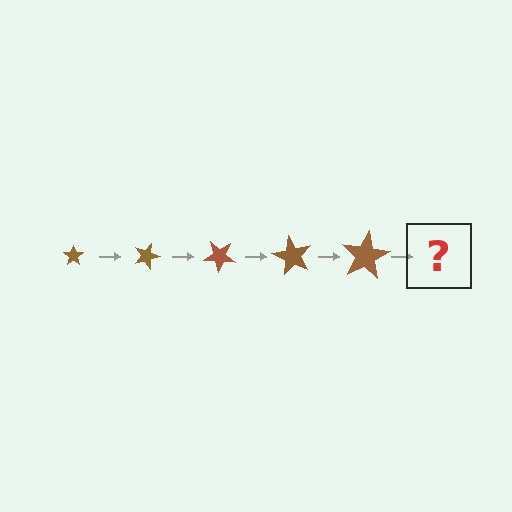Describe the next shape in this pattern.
It should be a star, larger than the previous one and rotated 100 degrees from the start.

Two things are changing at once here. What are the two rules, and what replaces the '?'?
The two rules are that the star grows larger each step and it rotates 20 degrees each step. The '?' should be a star, larger than the previous one and rotated 100 degrees from the start.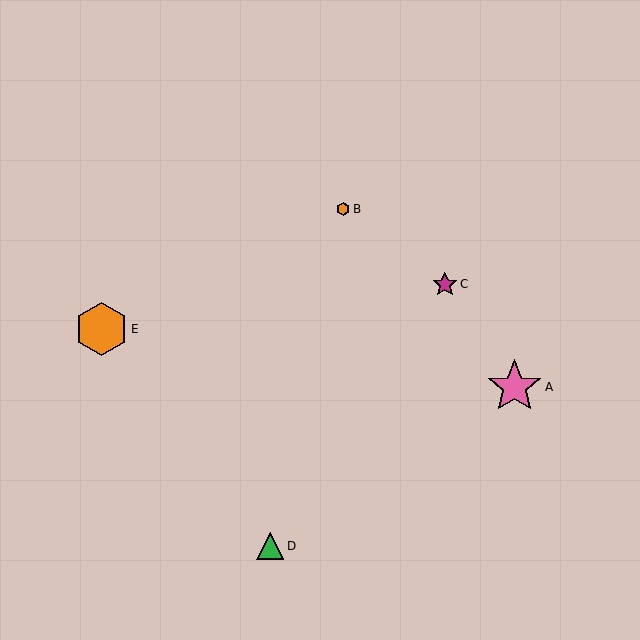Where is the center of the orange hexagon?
The center of the orange hexagon is at (343, 209).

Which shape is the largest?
The pink star (labeled A) is the largest.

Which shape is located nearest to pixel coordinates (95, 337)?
The orange hexagon (labeled E) at (101, 329) is nearest to that location.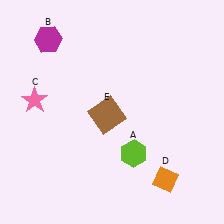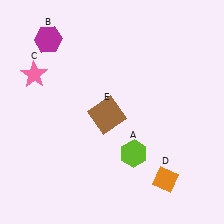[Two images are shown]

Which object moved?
The pink star (C) moved up.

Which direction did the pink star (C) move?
The pink star (C) moved up.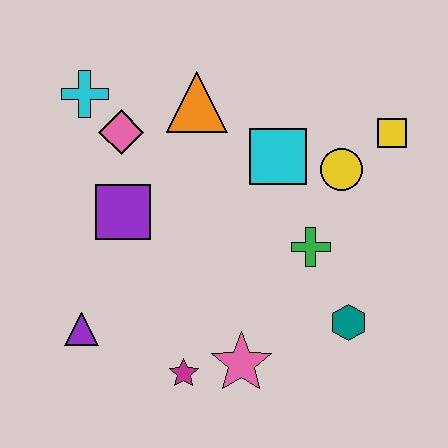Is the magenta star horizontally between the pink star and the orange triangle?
No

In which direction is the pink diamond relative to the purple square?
The pink diamond is above the purple square.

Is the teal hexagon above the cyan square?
No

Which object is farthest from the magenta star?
The yellow square is farthest from the magenta star.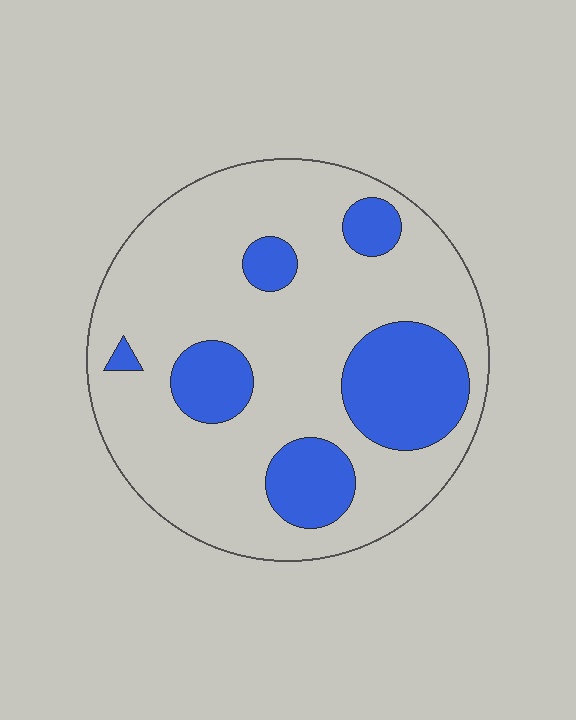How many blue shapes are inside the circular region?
6.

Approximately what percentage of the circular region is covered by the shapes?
Approximately 25%.